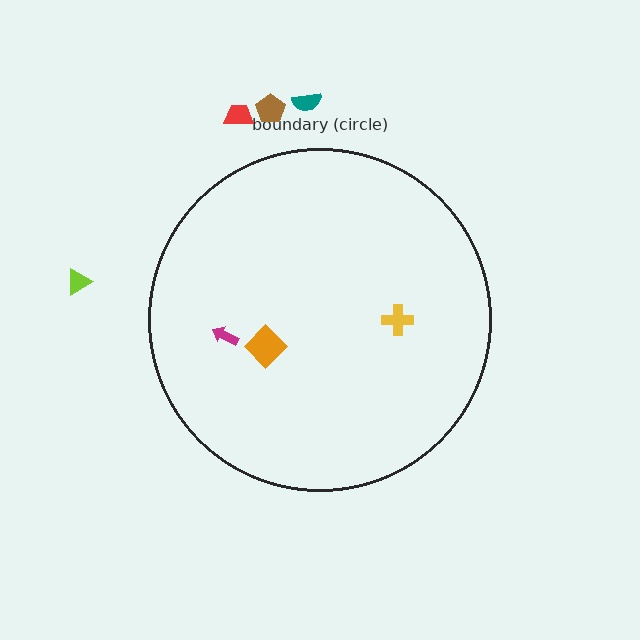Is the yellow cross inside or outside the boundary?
Inside.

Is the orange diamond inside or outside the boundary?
Inside.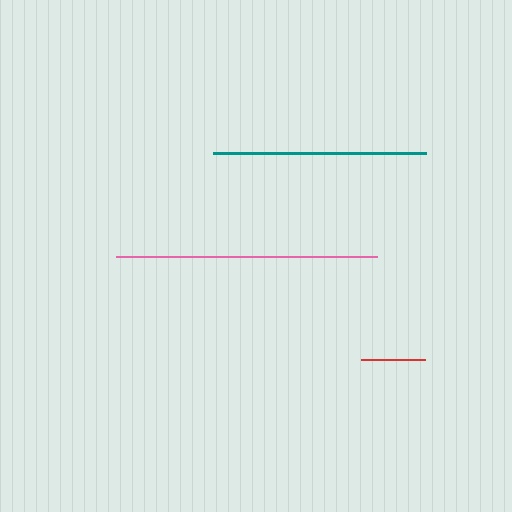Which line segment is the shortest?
The red line is the shortest at approximately 65 pixels.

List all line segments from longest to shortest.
From longest to shortest: pink, teal, red.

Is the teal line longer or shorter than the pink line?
The pink line is longer than the teal line.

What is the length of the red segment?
The red segment is approximately 65 pixels long.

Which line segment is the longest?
The pink line is the longest at approximately 261 pixels.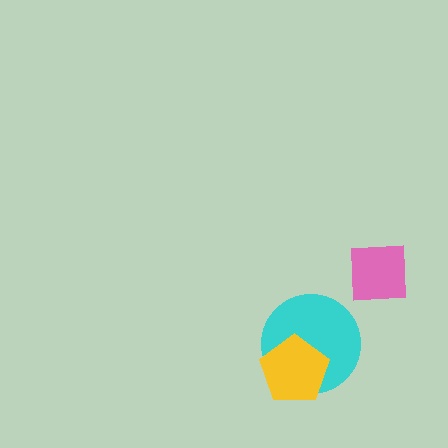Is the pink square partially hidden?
No, no other shape covers it.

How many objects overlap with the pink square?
0 objects overlap with the pink square.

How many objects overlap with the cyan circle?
1 object overlaps with the cyan circle.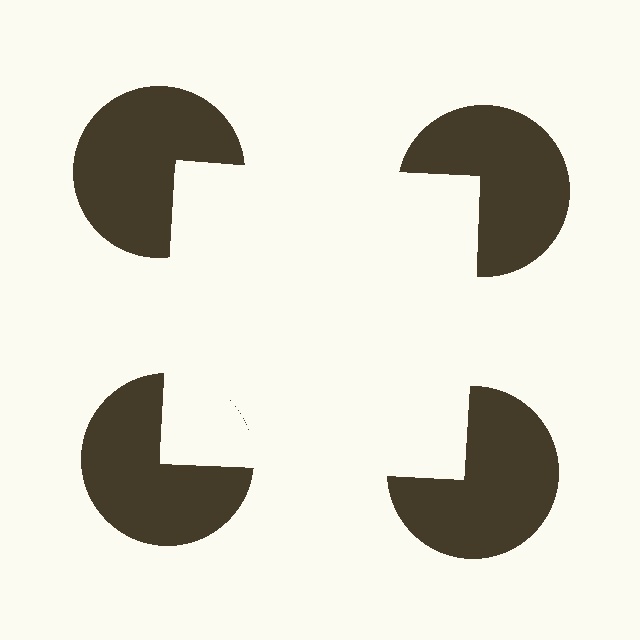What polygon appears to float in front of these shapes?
An illusory square — its edges are inferred from the aligned wedge cuts in the pac-man discs, not physically drawn.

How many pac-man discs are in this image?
There are 4 — one at each vertex of the illusory square.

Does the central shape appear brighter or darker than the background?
It typically appears slightly brighter than the background, even though no actual brightness change is drawn.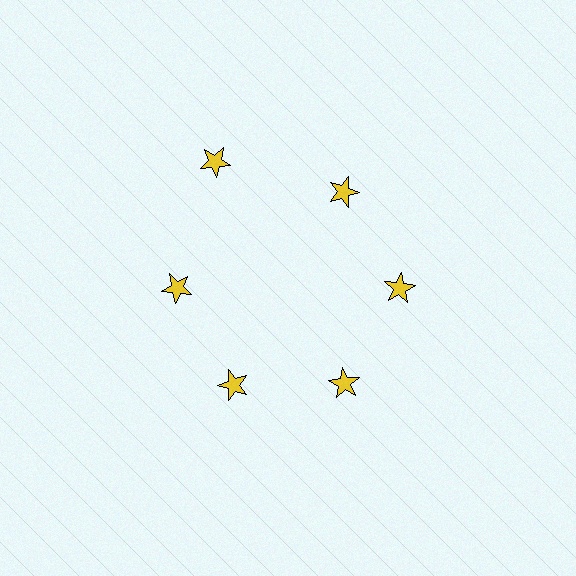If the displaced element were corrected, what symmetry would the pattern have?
It would have 6-fold rotational symmetry — the pattern would map onto itself every 60 degrees.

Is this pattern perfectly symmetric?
No. The 6 yellow stars are arranged in a ring, but one element near the 11 o'clock position is pushed outward from the center, breaking the 6-fold rotational symmetry.